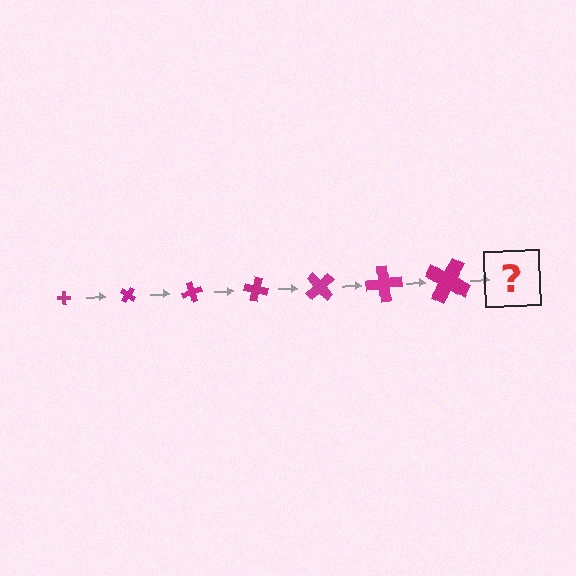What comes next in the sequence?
The next element should be a cross, larger than the previous one and rotated 245 degrees from the start.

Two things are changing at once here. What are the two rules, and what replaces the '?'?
The two rules are that the cross grows larger each step and it rotates 35 degrees each step. The '?' should be a cross, larger than the previous one and rotated 245 degrees from the start.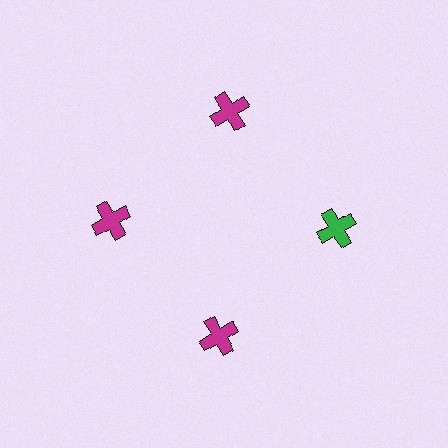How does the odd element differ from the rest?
It has a different color: green instead of magenta.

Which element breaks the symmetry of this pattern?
The green cross at roughly the 3 o'clock position breaks the symmetry. All other shapes are magenta crosses.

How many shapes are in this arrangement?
There are 4 shapes arranged in a ring pattern.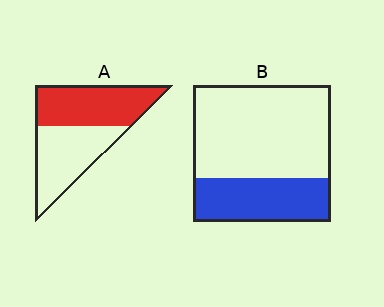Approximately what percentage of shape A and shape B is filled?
A is approximately 50% and B is approximately 30%.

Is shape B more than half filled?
No.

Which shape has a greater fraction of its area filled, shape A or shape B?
Shape A.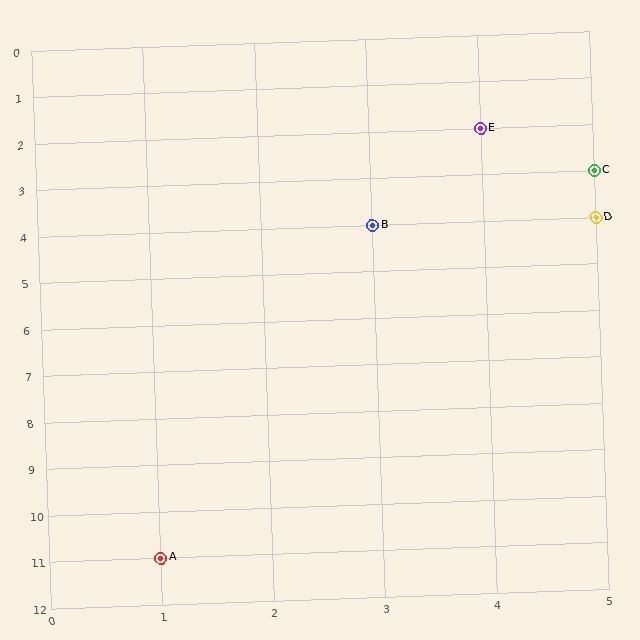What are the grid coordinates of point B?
Point B is at grid coordinates (3, 4).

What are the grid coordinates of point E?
Point E is at grid coordinates (4, 2).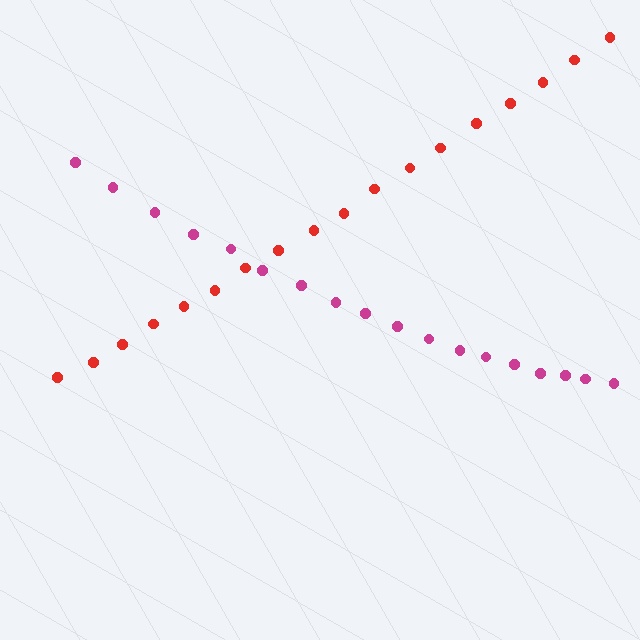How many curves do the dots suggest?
There are 2 distinct paths.